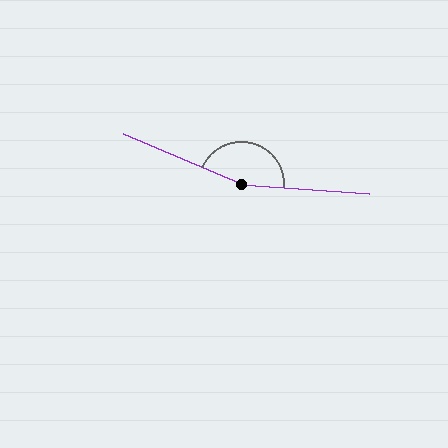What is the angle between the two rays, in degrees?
Approximately 162 degrees.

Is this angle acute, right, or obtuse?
It is obtuse.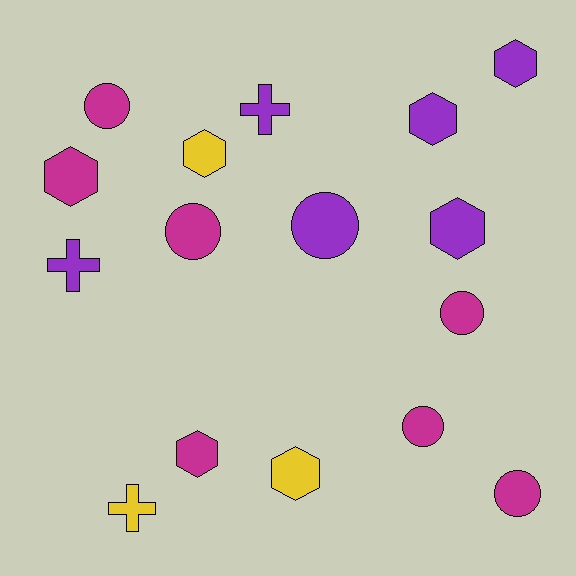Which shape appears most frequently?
Hexagon, with 7 objects.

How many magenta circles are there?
There are 5 magenta circles.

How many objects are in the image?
There are 16 objects.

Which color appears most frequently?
Magenta, with 7 objects.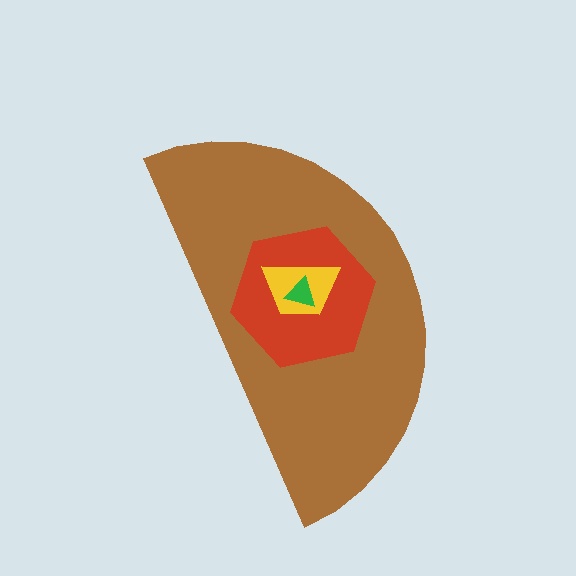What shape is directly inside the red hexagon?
The yellow trapezoid.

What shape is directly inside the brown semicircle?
The red hexagon.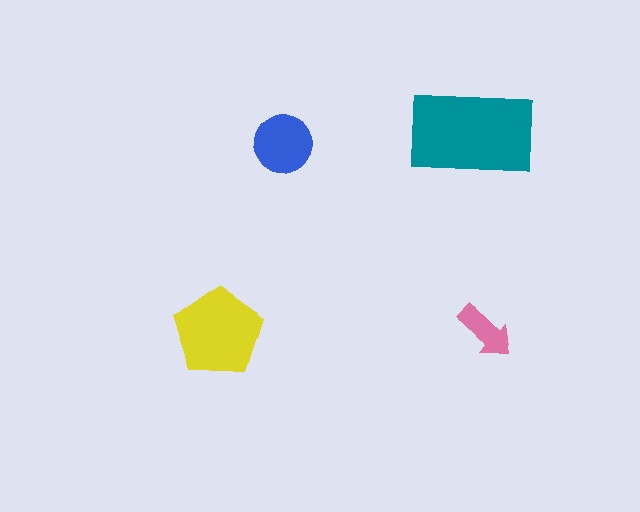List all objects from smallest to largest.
The pink arrow, the blue circle, the yellow pentagon, the teal rectangle.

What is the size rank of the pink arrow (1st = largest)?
4th.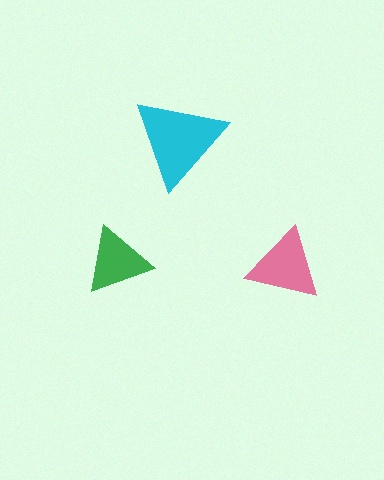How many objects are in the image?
There are 3 objects in the image.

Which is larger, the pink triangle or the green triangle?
The pink one.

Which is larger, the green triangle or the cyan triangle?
The cyan one.